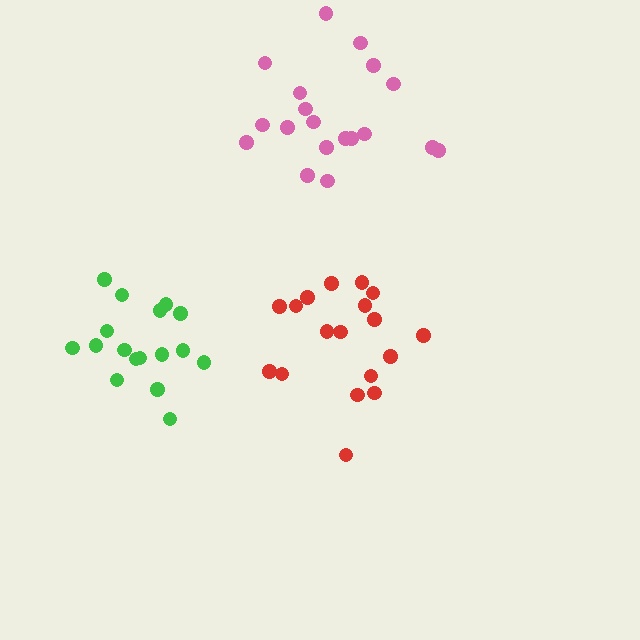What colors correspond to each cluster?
The clusters are colored: green, pink, red.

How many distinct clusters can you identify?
There are 3 distinct clusters.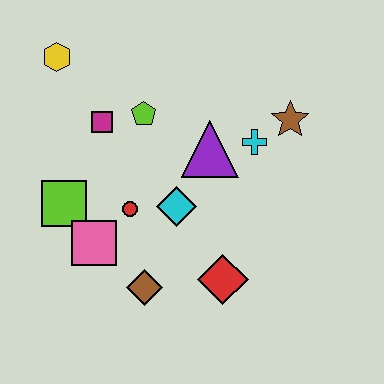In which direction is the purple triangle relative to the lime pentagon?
The purple triangle is to the right of the lime pentagon.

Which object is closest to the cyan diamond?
The red circle is closest to the cyan diamond.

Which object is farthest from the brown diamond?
The yellow hexagon is farthest from the brown diamond.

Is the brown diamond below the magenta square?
Yes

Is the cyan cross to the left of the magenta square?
No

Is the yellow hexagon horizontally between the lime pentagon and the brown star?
No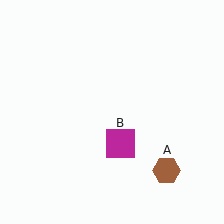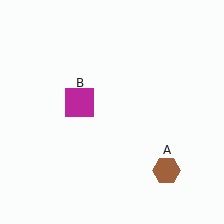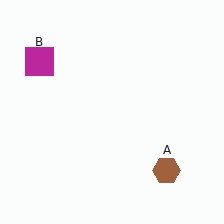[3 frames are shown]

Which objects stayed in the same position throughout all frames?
Brown hexagon (object A) remained stationary.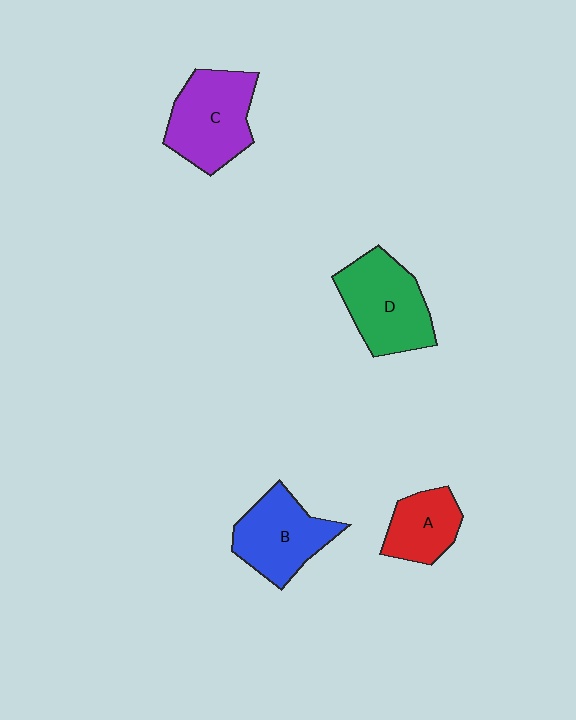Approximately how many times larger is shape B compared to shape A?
Approximately 1.4 times.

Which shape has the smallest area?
Shape A (red).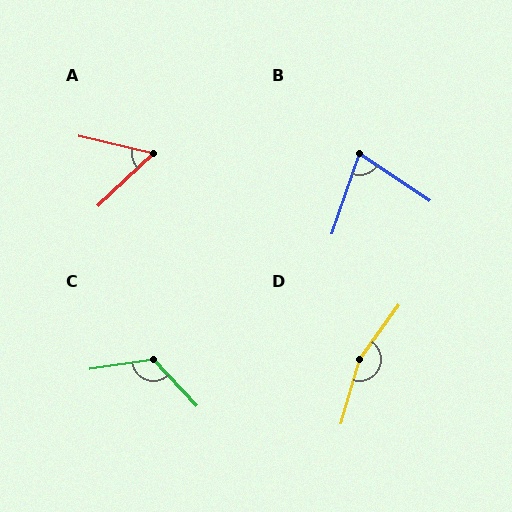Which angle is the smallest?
A, at approximately 57 degrees.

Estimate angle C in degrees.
Approximately 124 degrees.